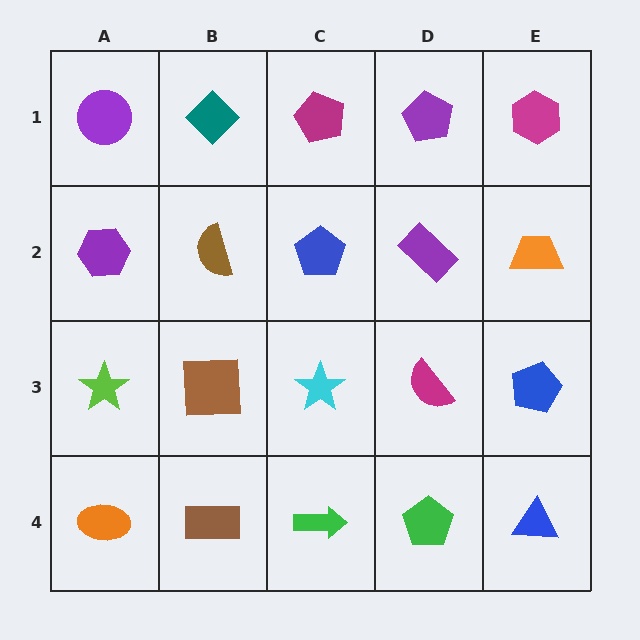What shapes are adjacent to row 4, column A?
A lime star (row 3, column A), a brown rectangle (row 4, column B).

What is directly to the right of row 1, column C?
A purple pentagon.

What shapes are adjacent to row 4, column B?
A brown square (row 3, column B), an orange ellipse (row 4, column A), a green arrow (row 4, column C).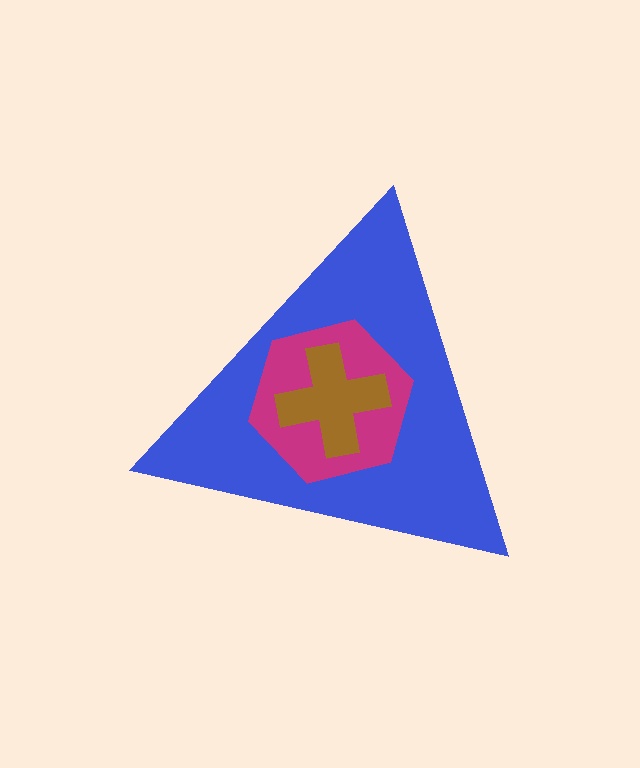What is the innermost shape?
The brown cross.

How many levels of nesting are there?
3.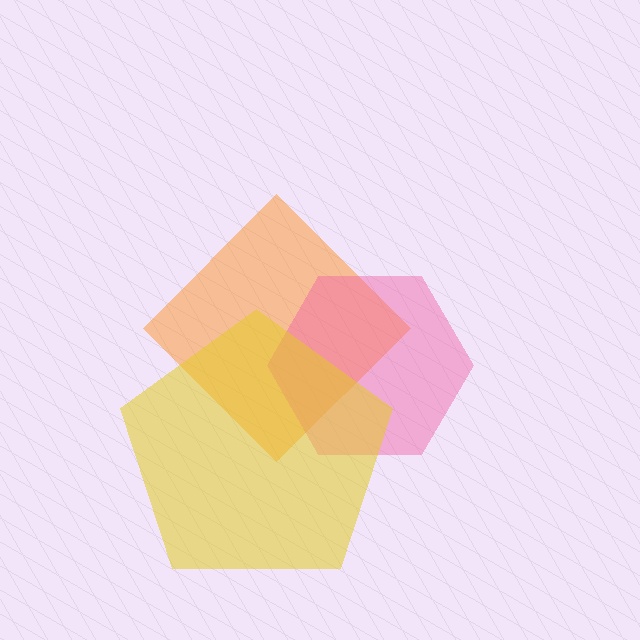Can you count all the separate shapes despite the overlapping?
Yes, there are 3 separate shapes.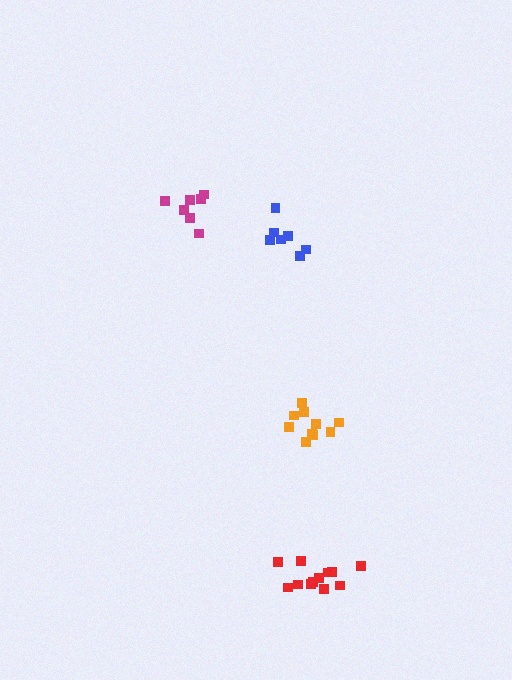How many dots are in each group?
Group 1: 7 dots, Group 2: 7 dots, Group 3: 10 dots, Group 4: 12 dots (36 total).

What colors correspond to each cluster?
The clusters are colored: magenta, blue, orange, red.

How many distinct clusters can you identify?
There are 4 distinct clusters.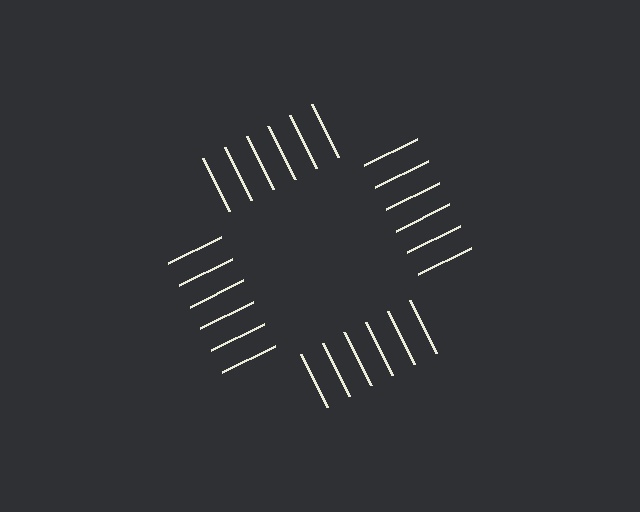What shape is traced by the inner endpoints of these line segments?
An illusory square — the line segments terminate on its edges but no continuous stroke is drawn.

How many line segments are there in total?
24 — 6 along each of the 4 edges.